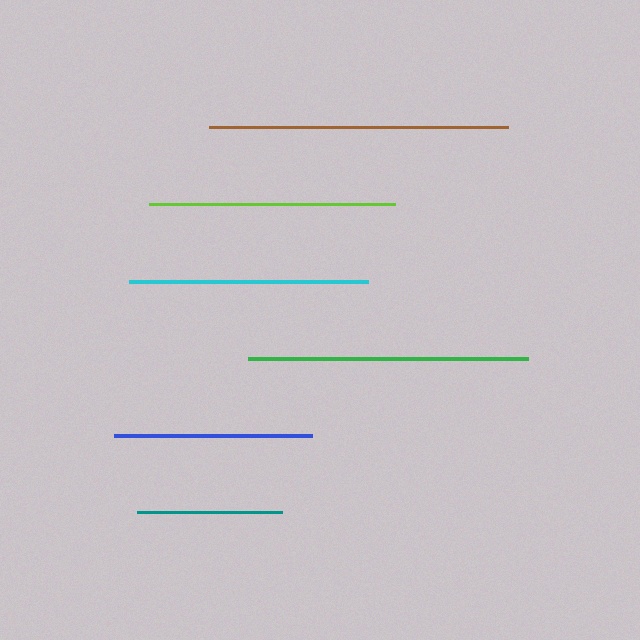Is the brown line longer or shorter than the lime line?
The brown line is longer than the lime line.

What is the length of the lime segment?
The lime segment is approximately 246 pixels long.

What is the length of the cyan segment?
The cyan segment is approximately 239 pixels long.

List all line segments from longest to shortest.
From longest to shortest: brown, green, lime, cyan, blue, teal.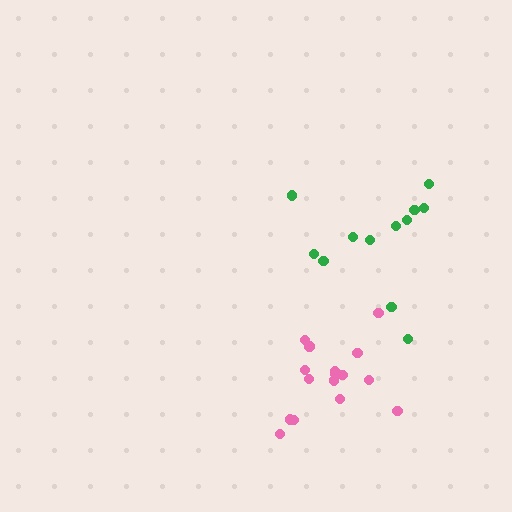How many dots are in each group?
Group 1: 16 dots, Group 2: 12 dots (28 total).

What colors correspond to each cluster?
The clusters are colored: pink, green.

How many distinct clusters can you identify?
There are 2 distinct clusters.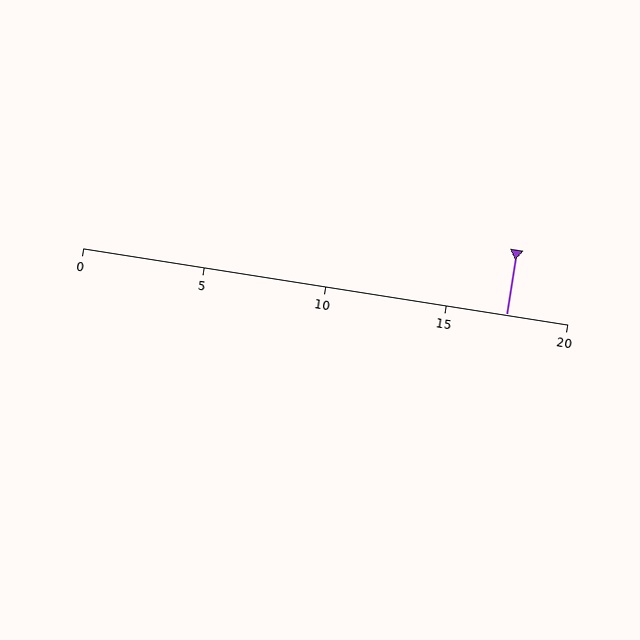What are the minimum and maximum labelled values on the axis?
The axis runs from 0 to 20.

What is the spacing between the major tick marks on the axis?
The major ticks are spaced 5 apart.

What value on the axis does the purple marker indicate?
The marker indicates approximately 17.5.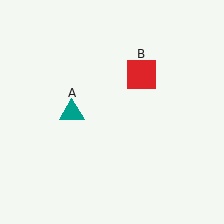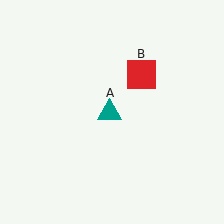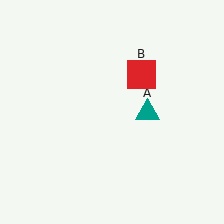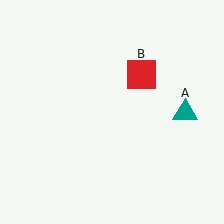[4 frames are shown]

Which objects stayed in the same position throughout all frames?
Red square (object B) remained stationary.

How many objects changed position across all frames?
1 object changed position: teal triangle (object A).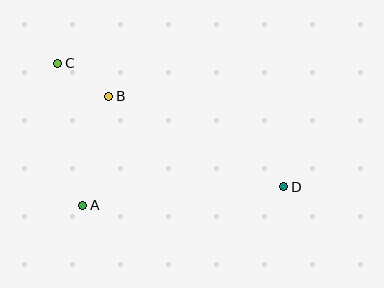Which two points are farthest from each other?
Points C and D are farthest from each other.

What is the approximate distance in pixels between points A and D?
The distance between A and D is approximately 202 pixels.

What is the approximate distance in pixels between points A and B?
The distance between A and B is approximately 112 pixels.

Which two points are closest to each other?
Points B and C are closest to each other.